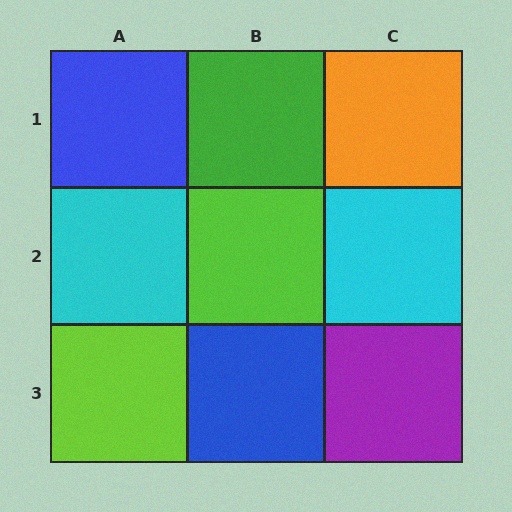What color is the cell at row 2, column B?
Lime.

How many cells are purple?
1 cell is purple.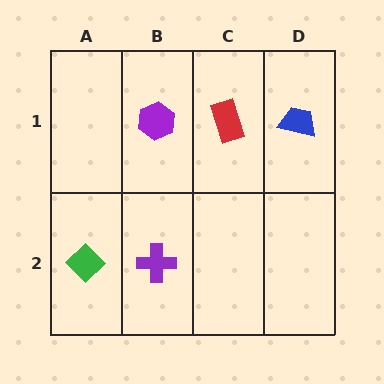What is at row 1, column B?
A purple hexagon.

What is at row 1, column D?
A blue trapezoid.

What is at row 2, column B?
A purple cross.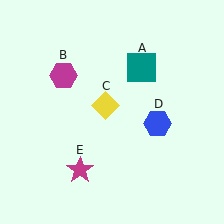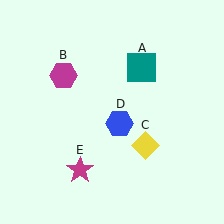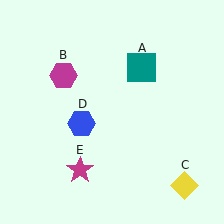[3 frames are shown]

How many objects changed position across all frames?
2 objects changed position: yellow diamond (object C), blue hexagon (object D).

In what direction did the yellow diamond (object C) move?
The yellow diamond (object C) moved down and to the right.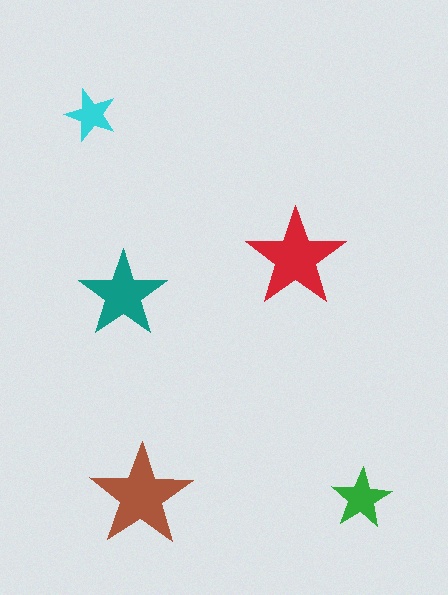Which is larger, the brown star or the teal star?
The brown one.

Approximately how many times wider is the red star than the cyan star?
About 2 times wider.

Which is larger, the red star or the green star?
The red one.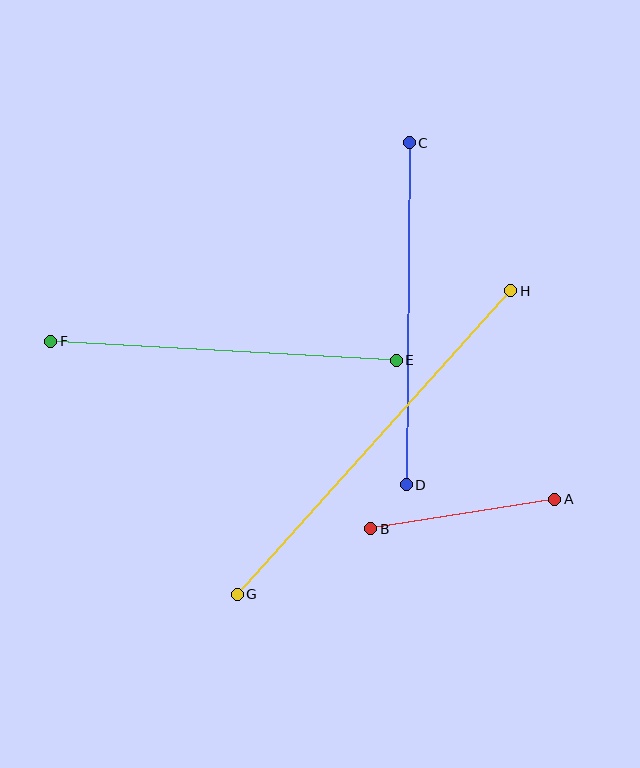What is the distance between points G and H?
The distance is approximately 409 pixels.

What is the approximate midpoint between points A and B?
The midpoint is at approximately (463, 514) pixels.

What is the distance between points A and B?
The distance is approximately 186 pixels.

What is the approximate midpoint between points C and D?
The midpoint is at approximately (408, 314) pixels.